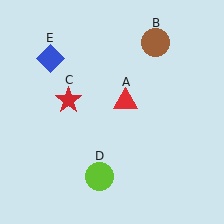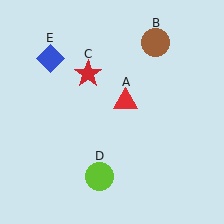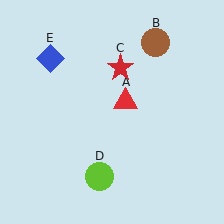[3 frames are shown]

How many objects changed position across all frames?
1 object changed position: red star (object C).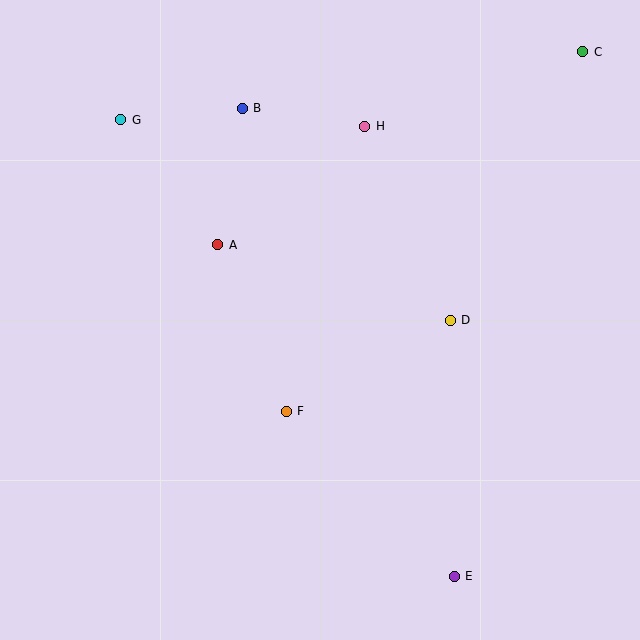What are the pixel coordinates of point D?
Point D is at (450, 320).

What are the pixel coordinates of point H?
Point H is at (365, 126).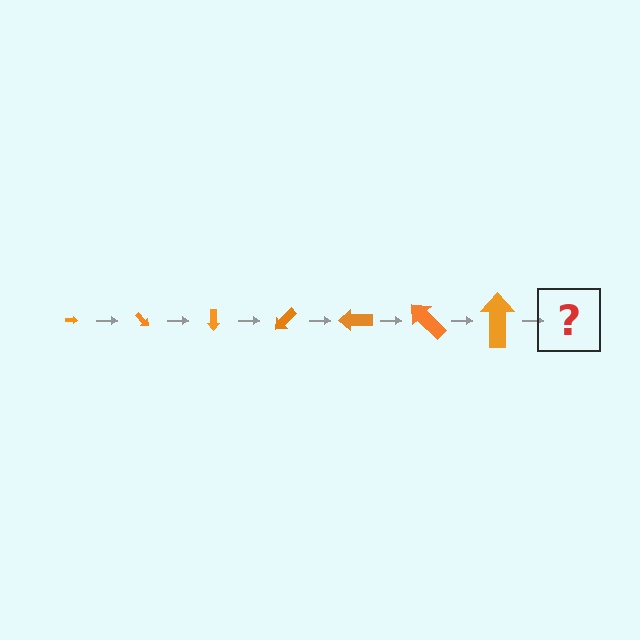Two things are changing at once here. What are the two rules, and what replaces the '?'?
The two rules are that the arrow grows larger each step and it rotates 45 degrees each step. The '?' should be an arrow, larger than the previous one and rotated 315 degrees from the start.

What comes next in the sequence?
The next element should be an arrow, larger than the previous one and rotated 315 degrees from the start.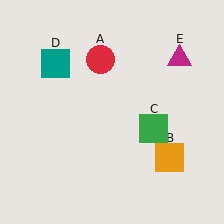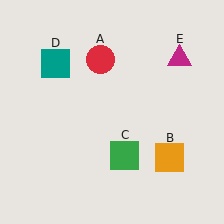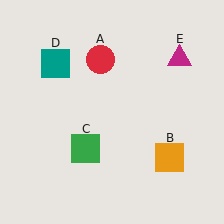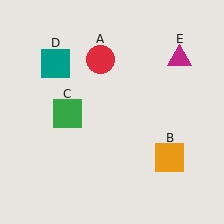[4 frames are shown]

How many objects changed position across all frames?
1 object changed position: green square (object C).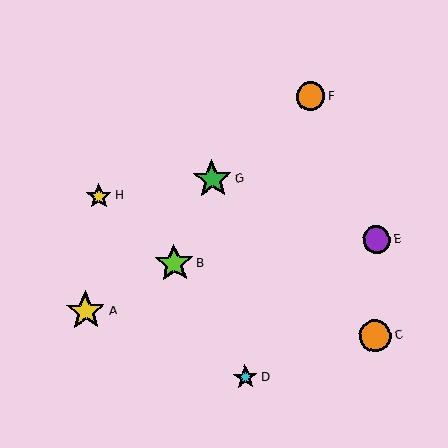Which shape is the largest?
The yellow star (labeled A) is the largest.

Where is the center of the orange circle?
The center of the orange circle is at (375, 336).